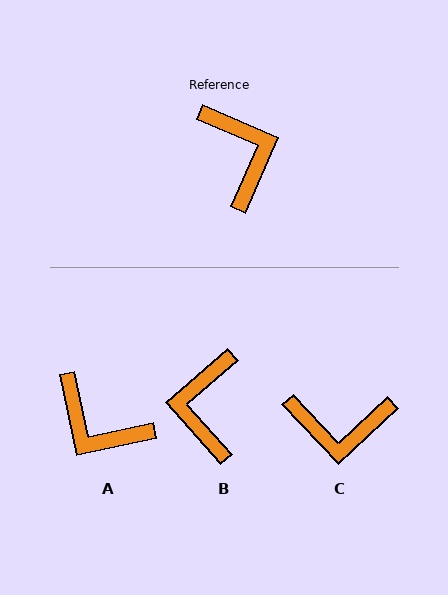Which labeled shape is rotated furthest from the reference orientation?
B, about 155 degrees away.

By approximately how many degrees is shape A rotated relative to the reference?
Approximately 145 degrees clockwise.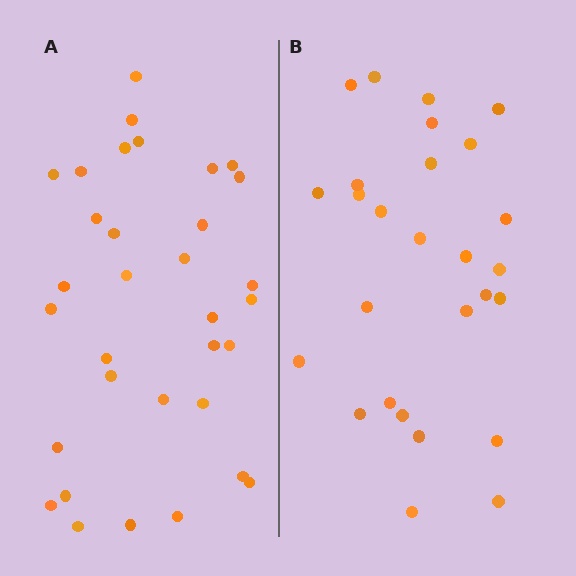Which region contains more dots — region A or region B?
Region A (the left region) has more dots.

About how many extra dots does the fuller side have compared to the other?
Region A has about 6 more dots than region B.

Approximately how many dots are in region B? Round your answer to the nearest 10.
About 30 dots. (The exact count is 27, which rounds to 30.)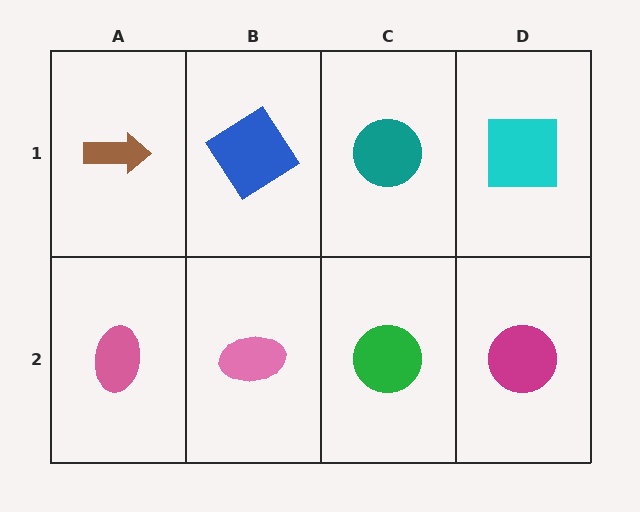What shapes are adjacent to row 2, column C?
A teal circle (row 1, column C), a pink ellipse (row 2, column B), a magenta circle (row 2, column D).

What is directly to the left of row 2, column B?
A pink ellipse.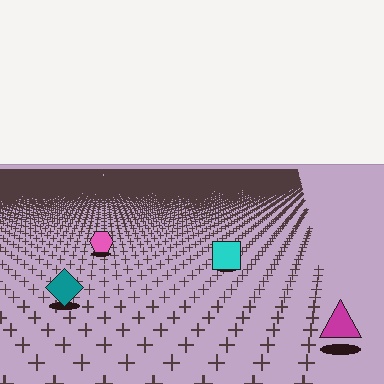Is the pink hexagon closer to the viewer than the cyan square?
No. The cyan square is closer — you can tell from the texture gradient: the ground texture is coarser near it.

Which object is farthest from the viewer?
The pink hexagon is farthest from the viewer. It appears smaller and the ground texture around it is denser.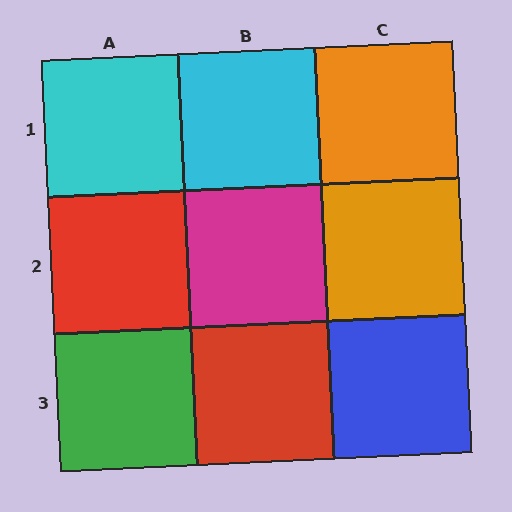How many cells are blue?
1 cell is blue.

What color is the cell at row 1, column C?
Orange.